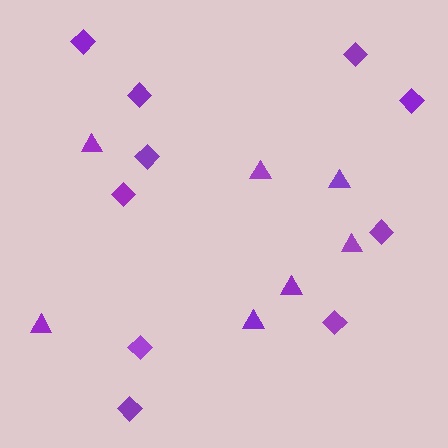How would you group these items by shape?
There are 2 groups: one group of diamonds (10) and one group of triangles (7).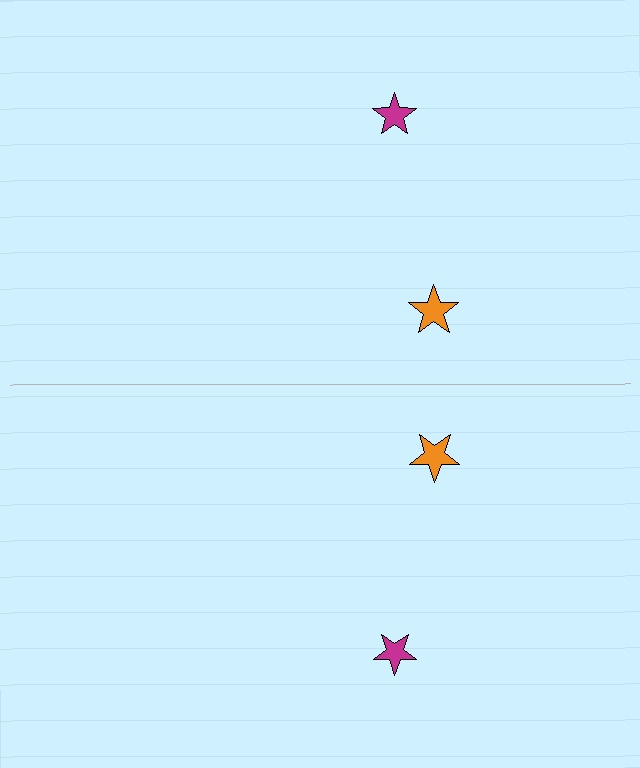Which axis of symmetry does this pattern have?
The pattern has a horizontal axis of symmetry running through the center of the image.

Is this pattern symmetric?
Yes, this pattern has bilateral (reflection) symmetry.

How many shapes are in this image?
There are 4 shapes in this image.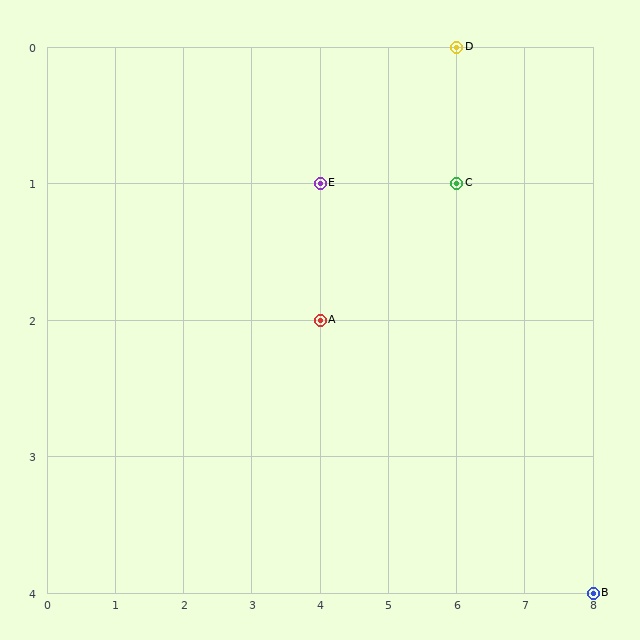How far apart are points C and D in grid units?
Points C and D are 1 row apart.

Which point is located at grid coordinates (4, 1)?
Point E is at (4, 1).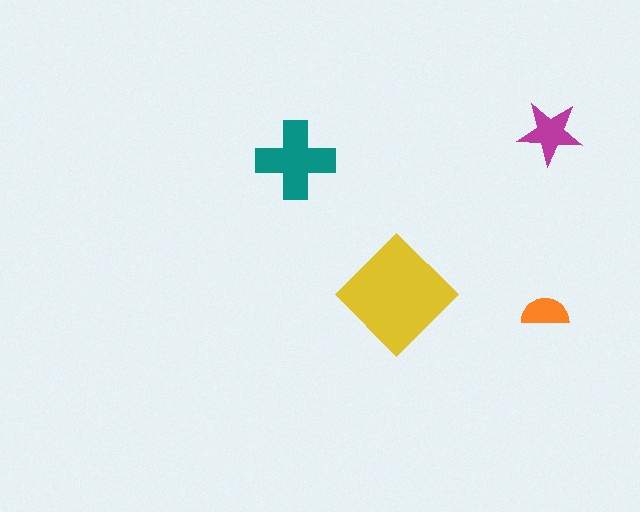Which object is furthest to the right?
The magenta star is rightmost.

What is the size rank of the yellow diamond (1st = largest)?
1st.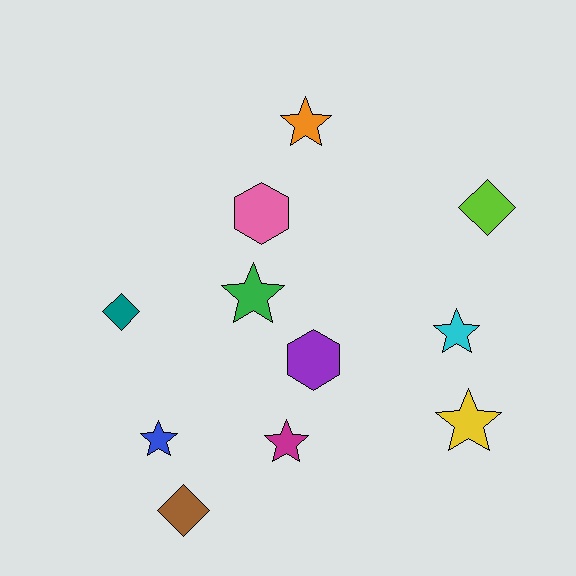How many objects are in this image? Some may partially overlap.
There are 11 objects.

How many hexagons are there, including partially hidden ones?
There are 2 hexagons.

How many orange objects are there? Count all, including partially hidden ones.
There is 1 orange object.